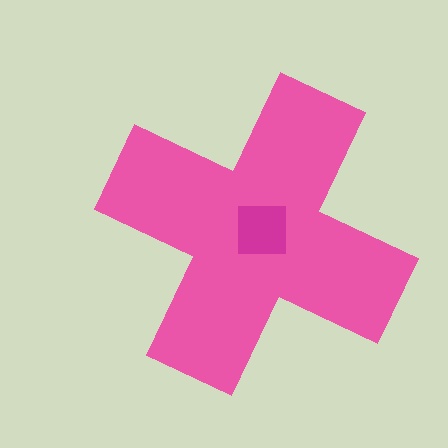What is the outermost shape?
The pink cross.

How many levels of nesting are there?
2.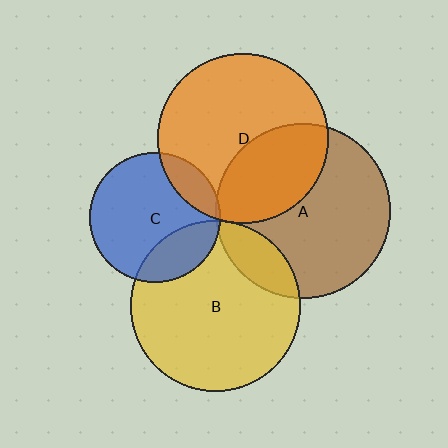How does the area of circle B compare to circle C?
Approximately 1.7 times.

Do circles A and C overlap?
Yes.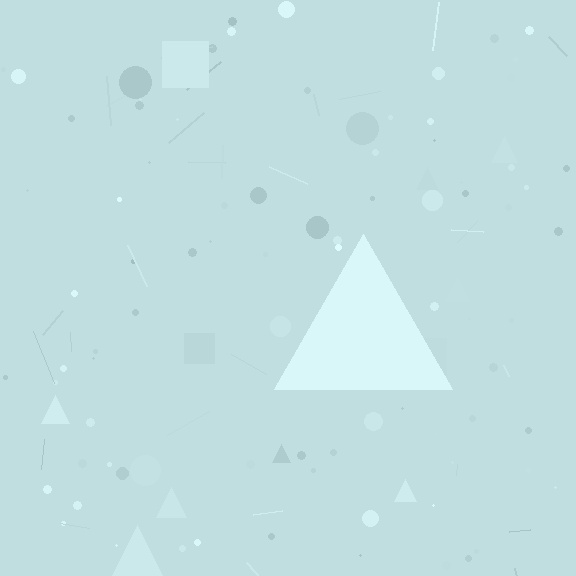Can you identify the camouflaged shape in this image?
The camouflaged shape is a triangle.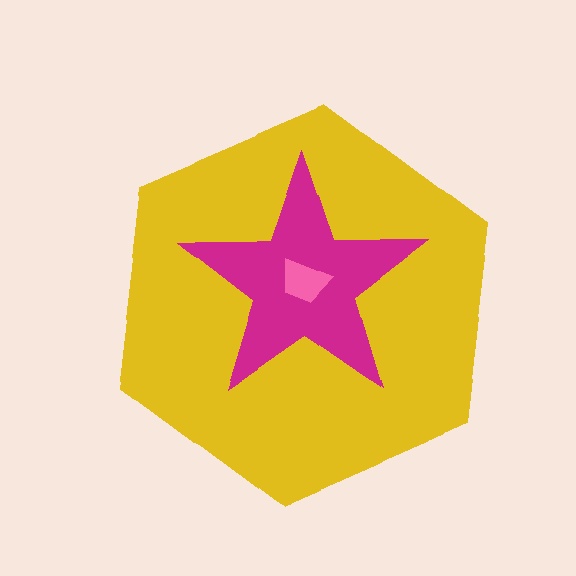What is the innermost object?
The pink trapezoid.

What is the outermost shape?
The yellow hexagon.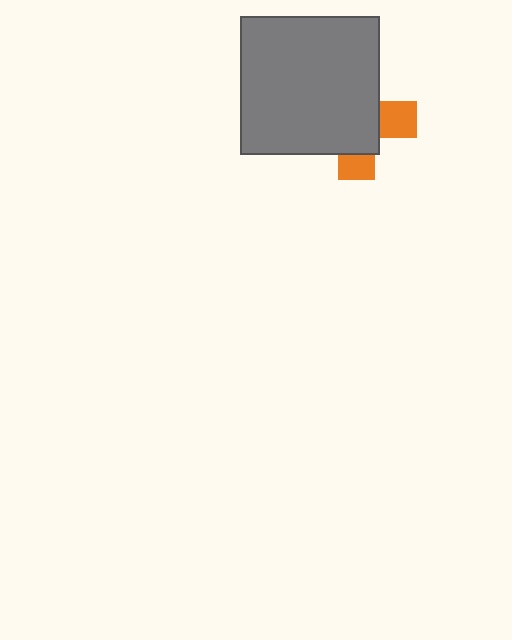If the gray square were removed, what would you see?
You would see the complete orange cross.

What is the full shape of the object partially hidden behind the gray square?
The partially hidden object is an orange cross.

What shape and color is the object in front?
The object in front is a gray square.